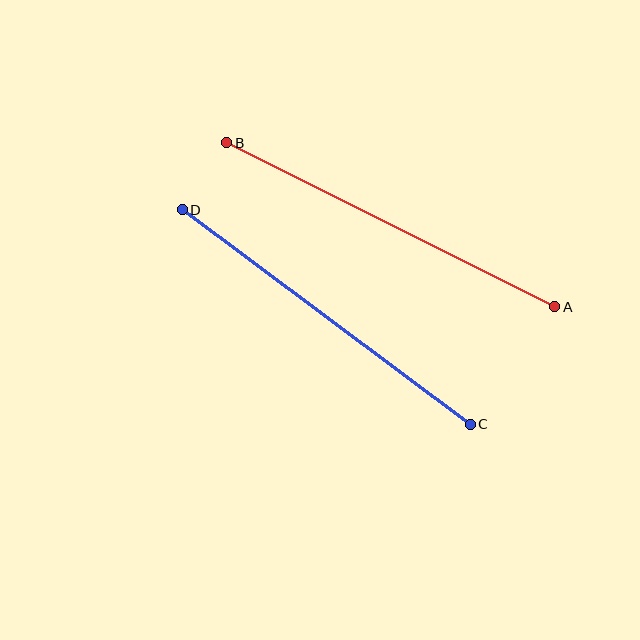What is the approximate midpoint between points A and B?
The midpoint is at approximately (391, 225) pixels.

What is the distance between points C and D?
The distance is approximately 359 pixels.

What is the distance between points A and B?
The distance is approximately 366 pixels.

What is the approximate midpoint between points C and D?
The midpoint is at approximately (326, 317) pixels.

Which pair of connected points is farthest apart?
Points A and B are farthest apart.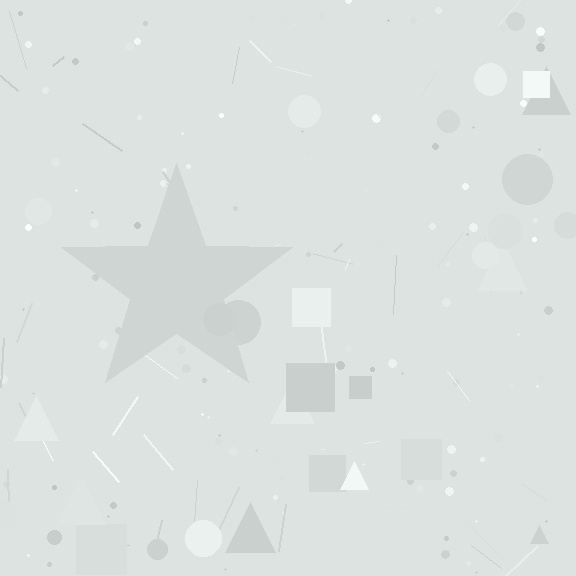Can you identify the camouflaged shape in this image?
The camouflaged shape is a star.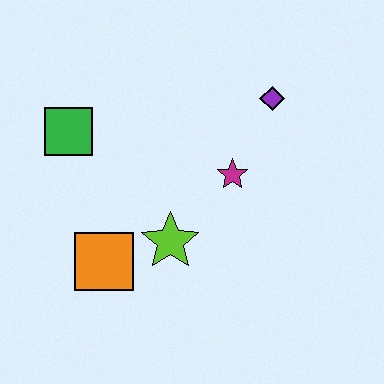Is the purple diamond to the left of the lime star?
No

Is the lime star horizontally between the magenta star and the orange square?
Yes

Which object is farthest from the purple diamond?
The orange square is farthest from the purple diamond.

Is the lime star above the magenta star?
No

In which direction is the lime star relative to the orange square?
The lime star is to the right of the orange square.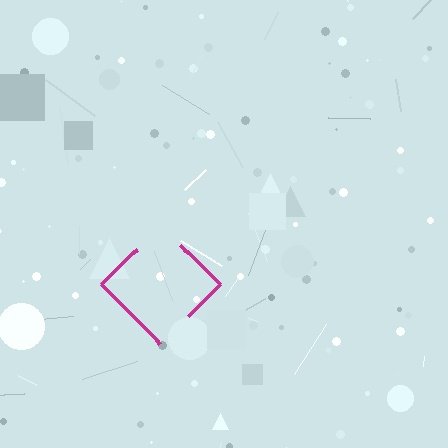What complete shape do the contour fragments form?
The contour fragments form a diamond.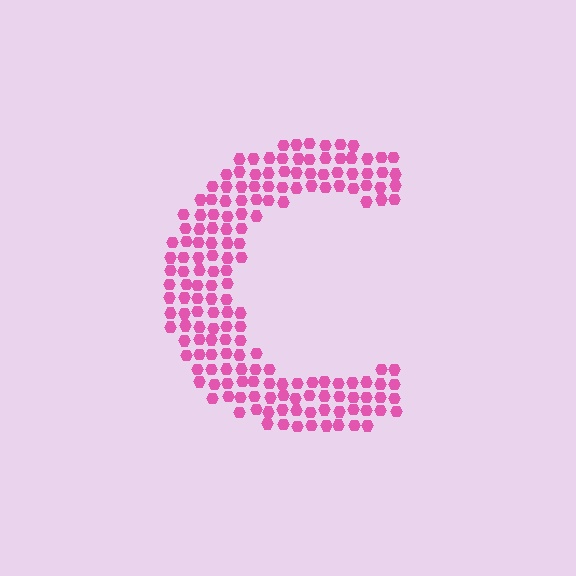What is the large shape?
The large shape is the letter C.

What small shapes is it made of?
It is made of small hexagons.